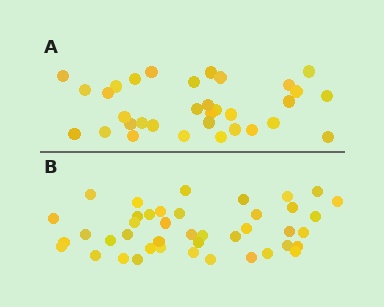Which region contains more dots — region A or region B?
Region B (the bottom region) has more dots.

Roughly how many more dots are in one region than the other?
Region B has roughly 8 or so more dots than region A.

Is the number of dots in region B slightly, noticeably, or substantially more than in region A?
Region B has noticeably more, but not dramatically so. The ratio is roughly 1.3 to 1.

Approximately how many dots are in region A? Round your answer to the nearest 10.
About 30 dots. (The exact count is 33, which rounds to 30.)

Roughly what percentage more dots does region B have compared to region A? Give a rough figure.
About 25% more.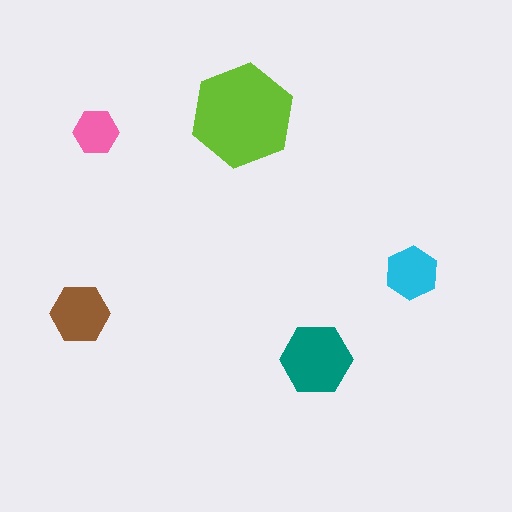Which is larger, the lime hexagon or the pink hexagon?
The lime one.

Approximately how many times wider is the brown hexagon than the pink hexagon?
About 1.5 times wider.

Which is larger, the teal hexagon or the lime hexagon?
The lime one.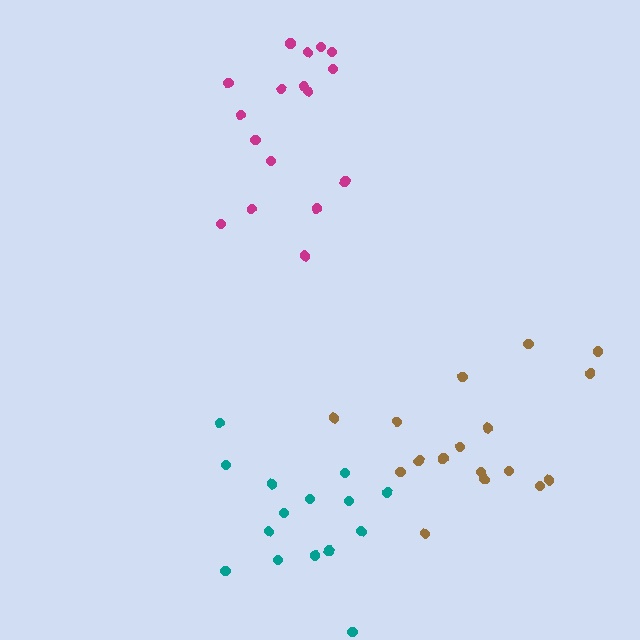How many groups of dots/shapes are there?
There are 3 groups.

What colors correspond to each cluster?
The clusters are colored: brown, magenta, teal.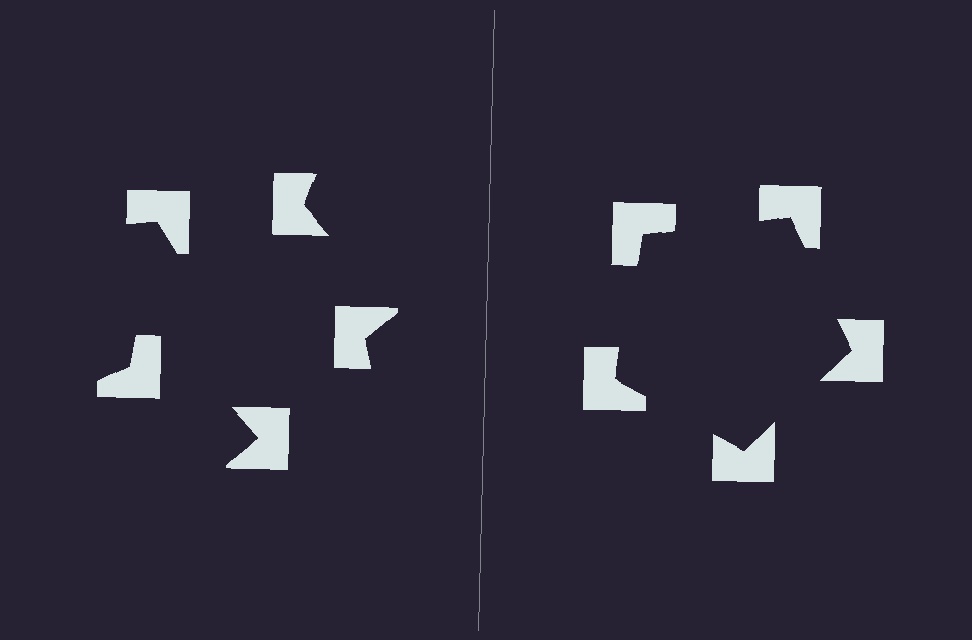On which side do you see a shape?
An illusory pentagon appears on the right side. On the left side the wedge cuts are rotated, so no coherent shape forms.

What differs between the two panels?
The notched squares are positioned identically on both sides; only the wedge orientations differ. On the right they align to a pentagon; on the left they are misaligned.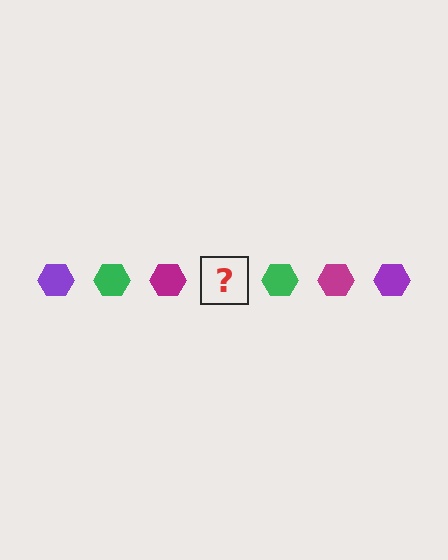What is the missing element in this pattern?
The missing element is a purple hexagon.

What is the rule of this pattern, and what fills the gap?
The rule is that the pattern cycles through purple, green, magenta hexagons. The gap should be filled with a purple hexagon.